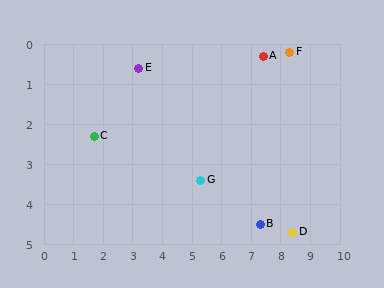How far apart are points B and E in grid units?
Points B and E are about 5.7 grid units apart.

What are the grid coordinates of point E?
Point E is at approximately (3.2, 0.6).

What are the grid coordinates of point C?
Point C is at approximately (1.7, 2.3).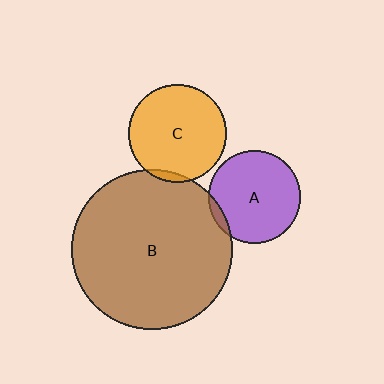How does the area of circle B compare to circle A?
Approximately 3.0 times.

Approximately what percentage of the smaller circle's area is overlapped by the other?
Approximately 5%.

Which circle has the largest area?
Circle B (brown).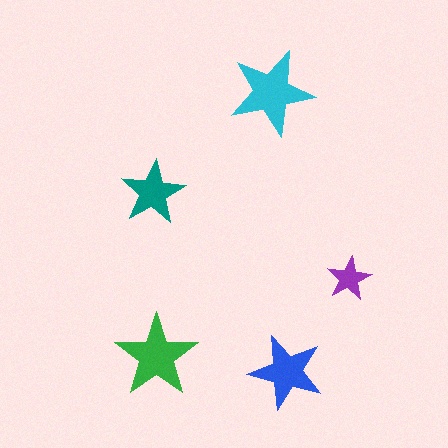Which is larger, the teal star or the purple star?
The teal one.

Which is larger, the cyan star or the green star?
The cyan one.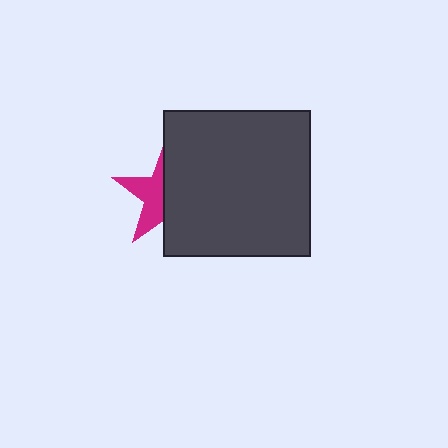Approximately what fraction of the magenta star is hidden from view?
Roughly 56% of the magenta star is hidden behind the dark gray square.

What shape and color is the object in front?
The object in front is a dark gray square.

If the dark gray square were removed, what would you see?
You would see the complete magenta star.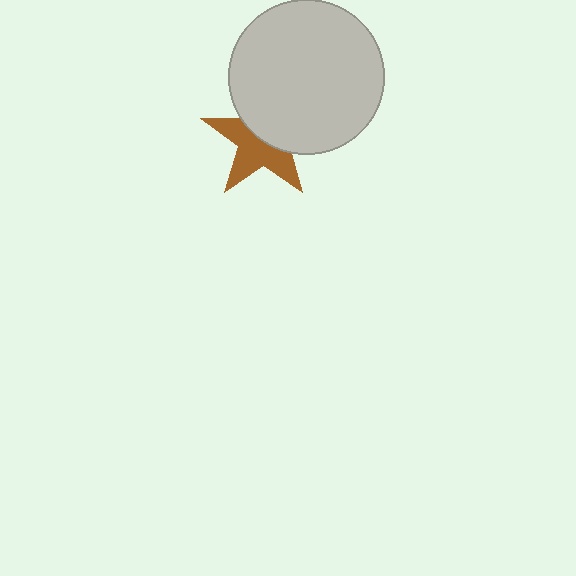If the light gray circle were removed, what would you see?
You would see the complete brown star.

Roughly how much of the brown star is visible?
About half of it is visible (roughly 54%).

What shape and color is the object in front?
The object in front is a light gray circle.